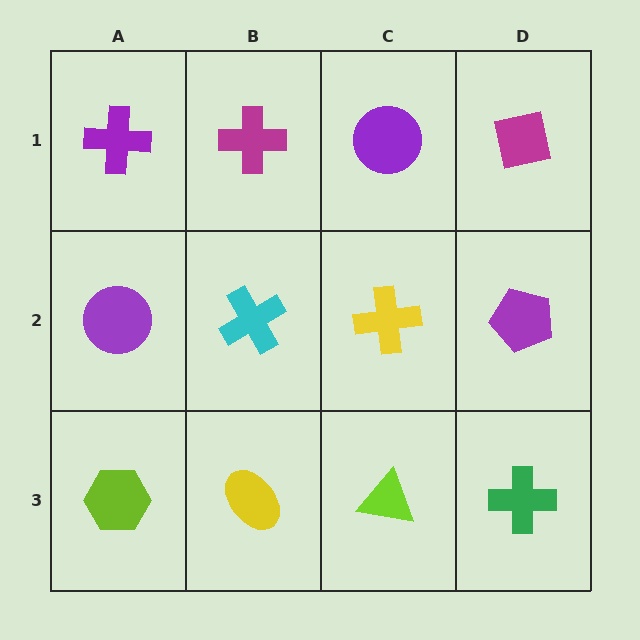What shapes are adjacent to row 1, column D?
A purple pentagon (row 2, column D), a purple circle (row 1, column C).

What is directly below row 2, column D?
A green cross.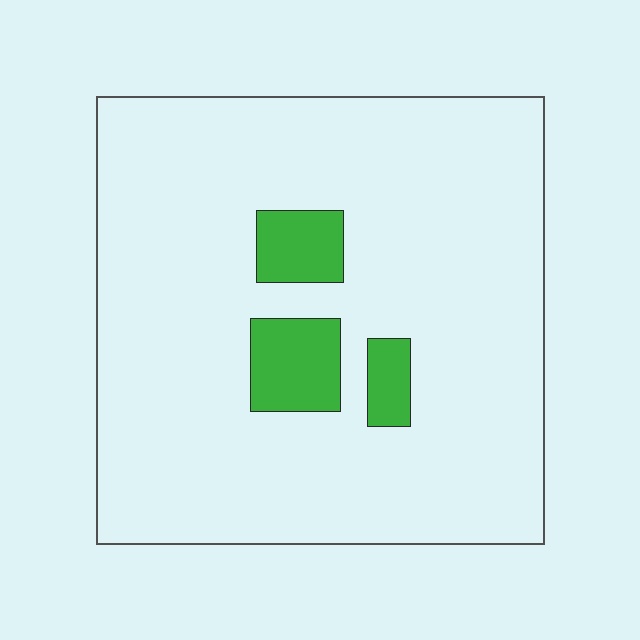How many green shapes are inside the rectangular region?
3.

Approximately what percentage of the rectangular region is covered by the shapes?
Approximately 10%.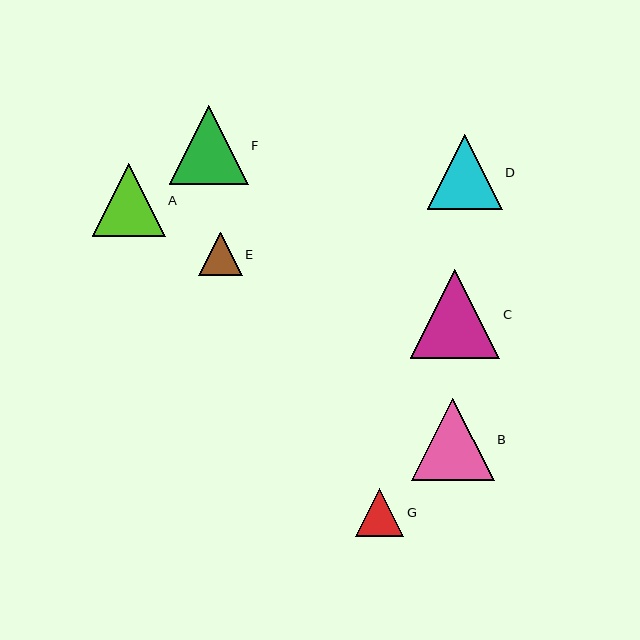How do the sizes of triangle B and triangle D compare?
Triangle B and triangle D are approximately the same size.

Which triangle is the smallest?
Triangle E is the smallest with a size of approximately 43 pixels.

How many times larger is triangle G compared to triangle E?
Triangle G is approximately 1.1 times the size of triangle E.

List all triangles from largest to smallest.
From largest to smallest: C, B, F, D, A, G, E.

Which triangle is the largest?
Triangle C is the largest with a size of approximately 89 pixels.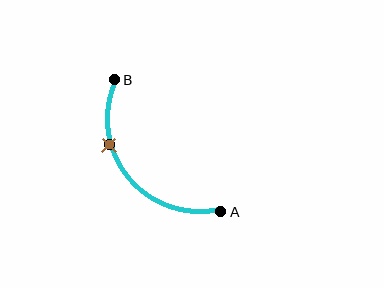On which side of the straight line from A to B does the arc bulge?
The arc bulges below and to the left of the straight line connecting A and B.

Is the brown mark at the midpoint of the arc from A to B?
No. The brown mark lies on the arc but is closer to endpoint B. The arc midpoint would be at the point on the curve equidistant along the arc from both A and B.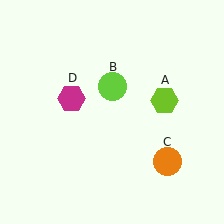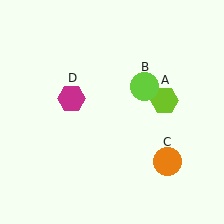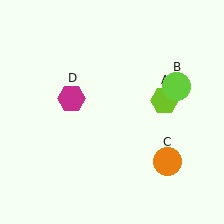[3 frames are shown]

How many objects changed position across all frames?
1 object changed position: lime circle (object B).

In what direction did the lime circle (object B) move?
The lime circle (object B) moved right.